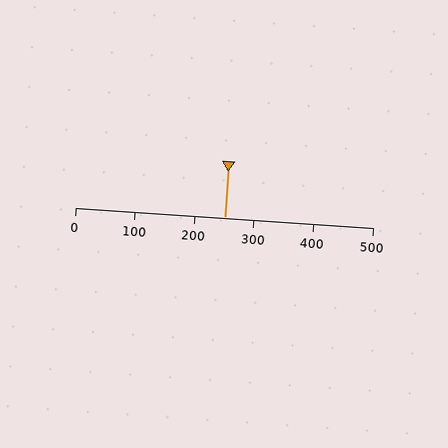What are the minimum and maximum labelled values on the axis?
The axis runs from 0 to 500.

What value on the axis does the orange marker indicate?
The marker indicates approximately 250.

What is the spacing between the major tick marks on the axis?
The major ticks are spaced 100 apart.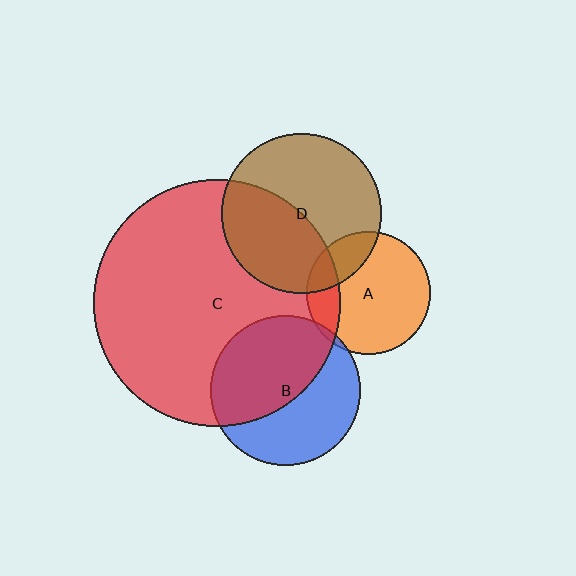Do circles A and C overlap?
Yes.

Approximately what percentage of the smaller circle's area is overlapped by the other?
Approximately 20%.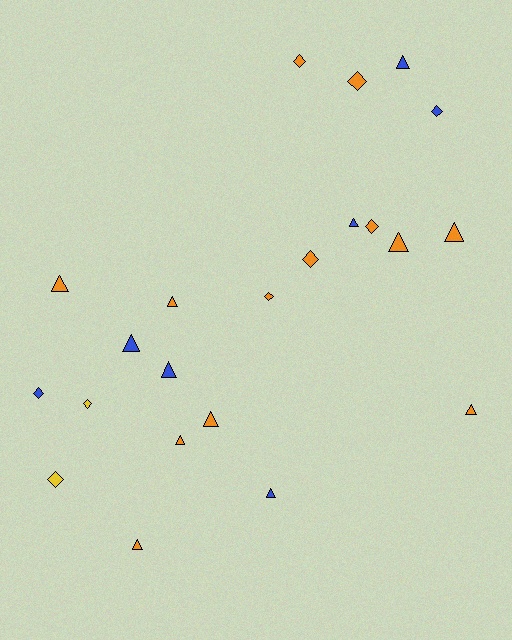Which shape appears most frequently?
Triangle, with 13 objects.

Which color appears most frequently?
Orange, with 13 objects.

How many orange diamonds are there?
There are 5 orange diamonds.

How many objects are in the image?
There are 22 objects.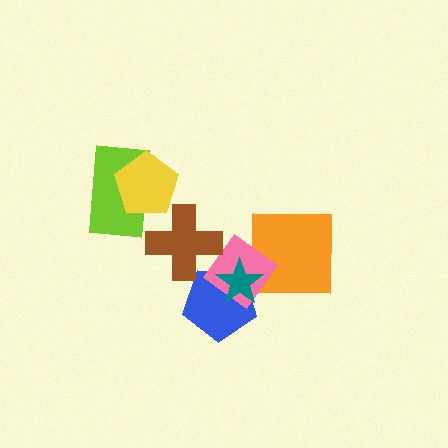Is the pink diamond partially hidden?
Yes, it is partially covered by another shape.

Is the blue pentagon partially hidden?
Yes, it is partially covered by another shape.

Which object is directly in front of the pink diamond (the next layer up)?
The teal star is directly in front of the pink diamond.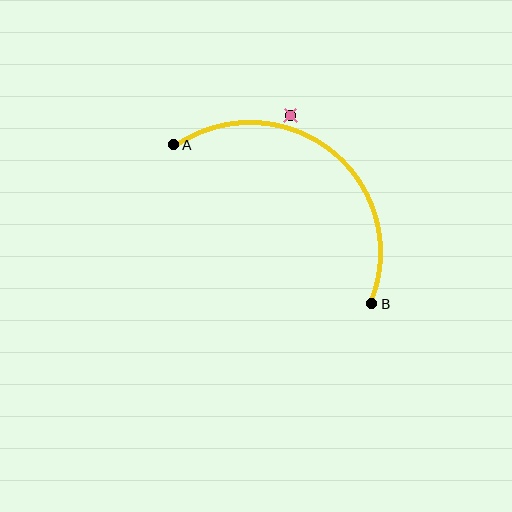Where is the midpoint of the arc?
The arc midpoint is the point on the curve farthest from the straight line joining A and B. It sits above and to the right of that line.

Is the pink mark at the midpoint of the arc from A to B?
No — the pink mark does not lie on the arc at all. It sits slightly outside the curve.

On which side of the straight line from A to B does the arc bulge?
The arc bulges above and to the right of the straight line connecting A and B.